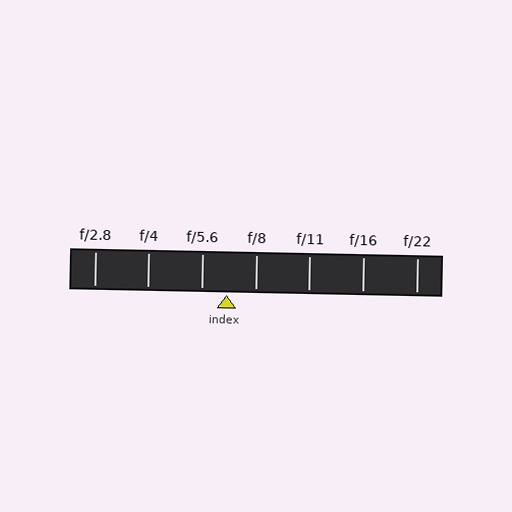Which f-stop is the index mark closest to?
The index mark is closest to f/5.6.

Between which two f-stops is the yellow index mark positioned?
The index mark is between f/5.6 and f/8.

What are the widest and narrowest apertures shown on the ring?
The widest aperture shown is f/2.8 and the narrowest is f/22.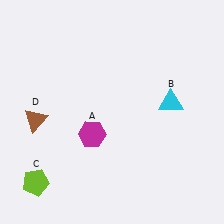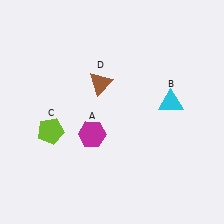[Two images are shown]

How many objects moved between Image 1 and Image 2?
2 objects moved between the two images.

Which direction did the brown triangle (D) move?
The brown triangle (D) moved right.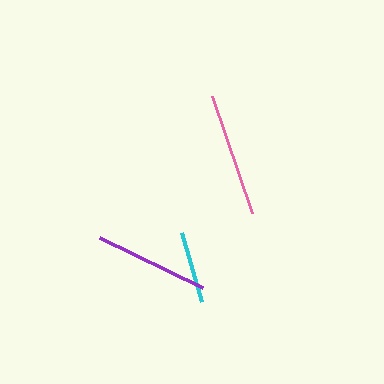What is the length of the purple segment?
The purple segment is approximately 115 pixels long.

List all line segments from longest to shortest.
From longest to shortest: pink, purple, cyan.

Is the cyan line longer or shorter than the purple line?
The purple line is longer than the cyan line.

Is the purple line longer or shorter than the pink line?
The pink line is longer than the purple line.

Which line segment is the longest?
The pink line is the longest at approximately 125 pixels.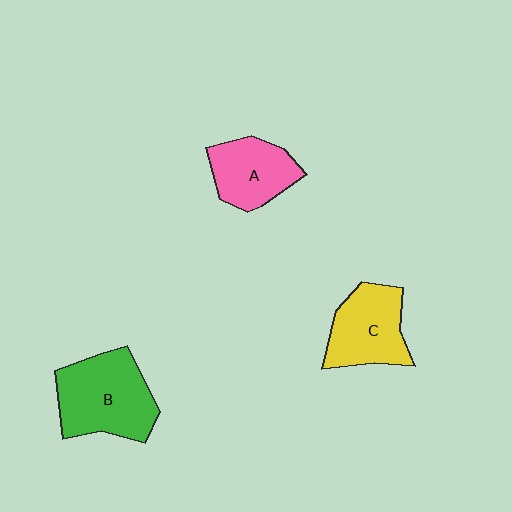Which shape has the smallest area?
Shape A (pink).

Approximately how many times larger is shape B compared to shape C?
Approximately 1.3 times.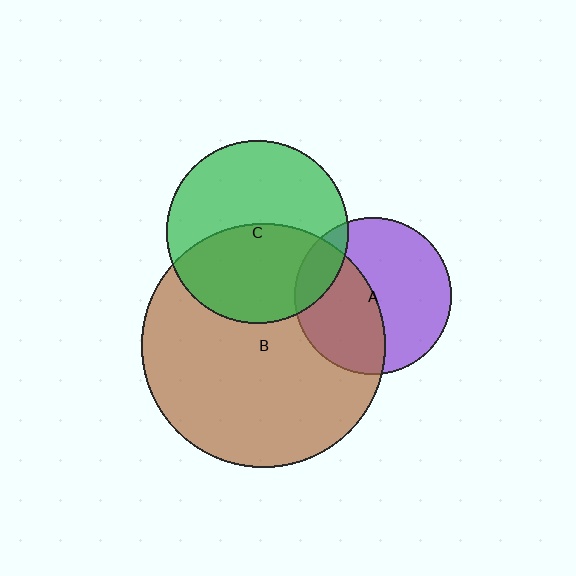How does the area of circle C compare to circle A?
Approximately 1.4 times.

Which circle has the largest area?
Circle B (brown).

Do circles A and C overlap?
Yes.